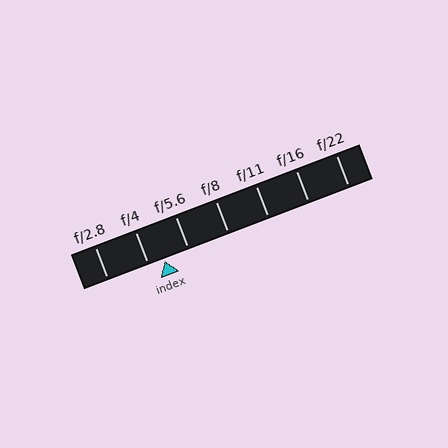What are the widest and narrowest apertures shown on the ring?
The widest aperture shown is f/2.8 and the narrowest is f/22.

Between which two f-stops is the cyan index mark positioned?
The index mark is between f/4 and f/5.6.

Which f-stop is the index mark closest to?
The index mark is closest to f/4.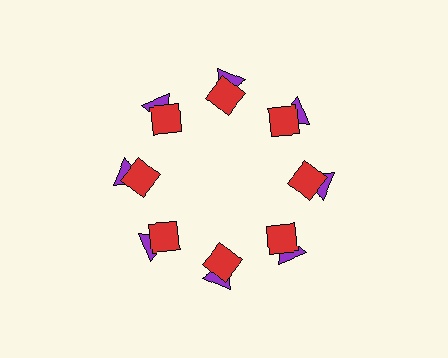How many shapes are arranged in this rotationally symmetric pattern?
There are 16 shapes, arranged in 8 groups of 2.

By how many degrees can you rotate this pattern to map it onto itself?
The pattern maps onto itself every 45 degrees of rotation.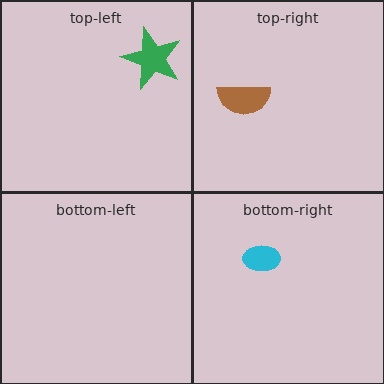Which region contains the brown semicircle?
The top-right region.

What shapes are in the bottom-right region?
The cyan ellipse.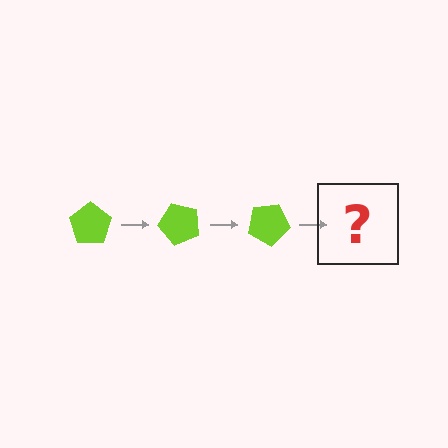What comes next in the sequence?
The next element should be a lime pentagon rotated 150 degrees.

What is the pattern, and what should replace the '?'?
The pattern is that the pentagon rotates 50 degrees each step. The '?' should be a lime pentagon rotated 150 degrees.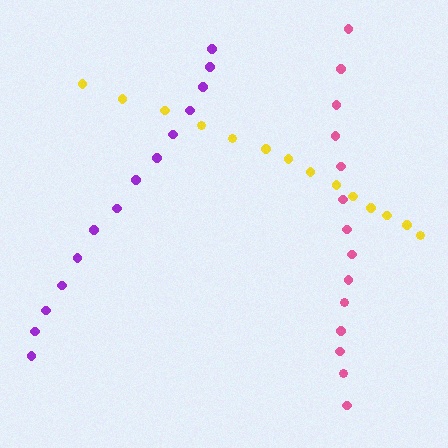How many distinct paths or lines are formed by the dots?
There are 3 distinct paths.